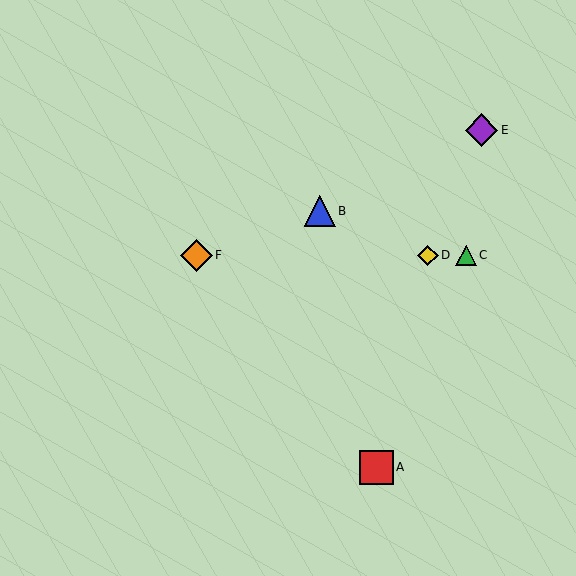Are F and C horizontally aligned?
Yes, both are at y≈255.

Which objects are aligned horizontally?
Objects C, D, F are aligned horizontally.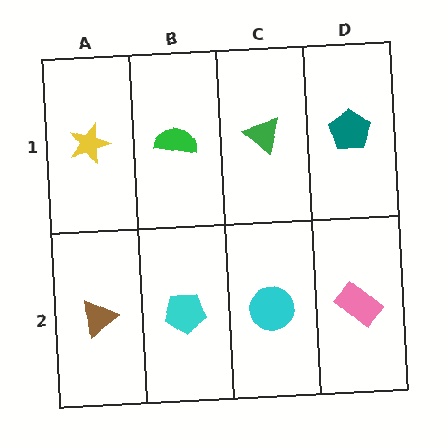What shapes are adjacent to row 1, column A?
A brown triangle (row 2, column A), a green semicircle (row 1, column B).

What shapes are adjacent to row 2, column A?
A yellow star (row 1, column A), a cyan pentagon (row 2, column B).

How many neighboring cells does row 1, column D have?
2.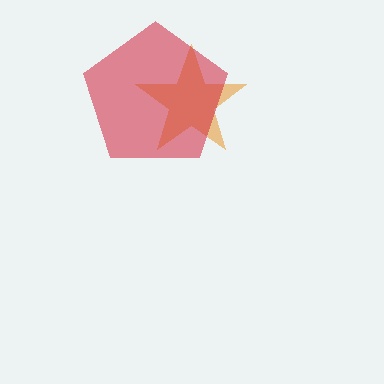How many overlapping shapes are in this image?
There are 2 overlapping shapes in the image.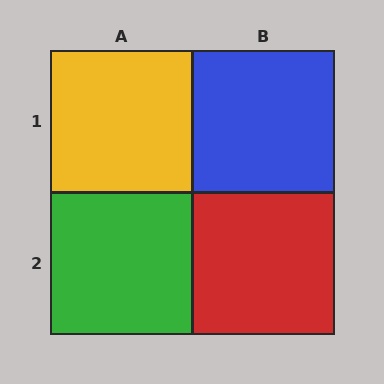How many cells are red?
1 cell is red.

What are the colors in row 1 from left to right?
Yellow, blue.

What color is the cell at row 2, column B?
Red.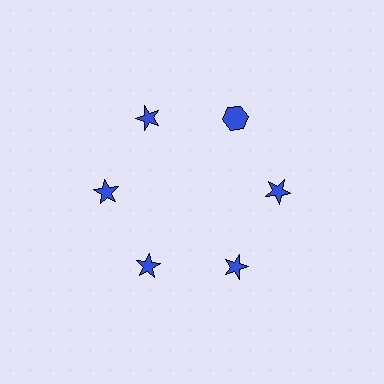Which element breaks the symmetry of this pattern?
The blue hexagon at roughly the 1 o'clock position breaks the symmetry. All other shapes are blue stars.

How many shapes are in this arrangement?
There are 6 shapes arranged in a ring pattern.